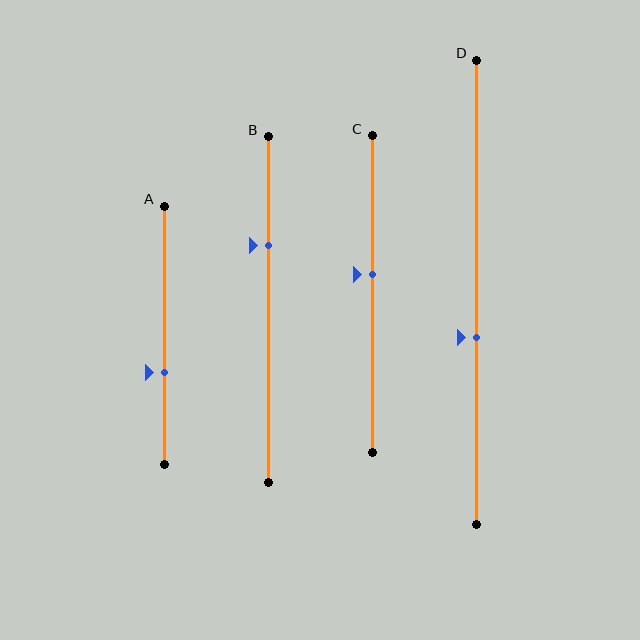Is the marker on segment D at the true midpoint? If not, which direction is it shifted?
No, the marker on segment D is shifted downward by about 10% of the segment length.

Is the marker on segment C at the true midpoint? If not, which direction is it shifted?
No, the marker on segment C is shifted upward by about 6% of the segment length.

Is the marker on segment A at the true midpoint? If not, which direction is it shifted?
No, the marker on segment A is shifted downward by about 14% of the segment length.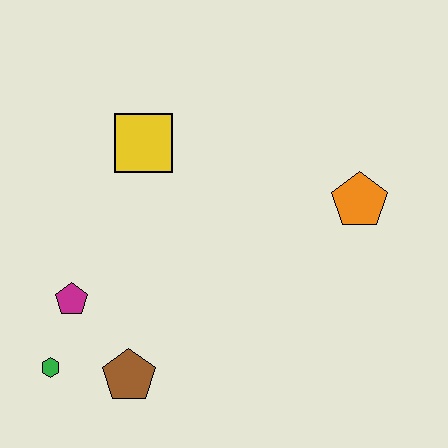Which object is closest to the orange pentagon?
The yellow square is closest to the orange pentagon.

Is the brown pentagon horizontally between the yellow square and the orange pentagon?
No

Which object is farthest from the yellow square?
The green hexagon is farthest from the yellow square.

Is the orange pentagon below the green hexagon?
No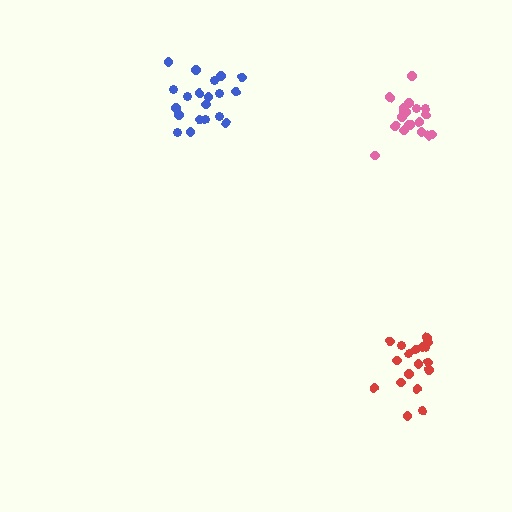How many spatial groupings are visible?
There are 3 spatial groupings.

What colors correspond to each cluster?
The clusters are colored: blue, pink, red.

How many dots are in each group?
Group 1: 20 dots, Group 2: 20 dots, Group 3: 18 dots (58 total).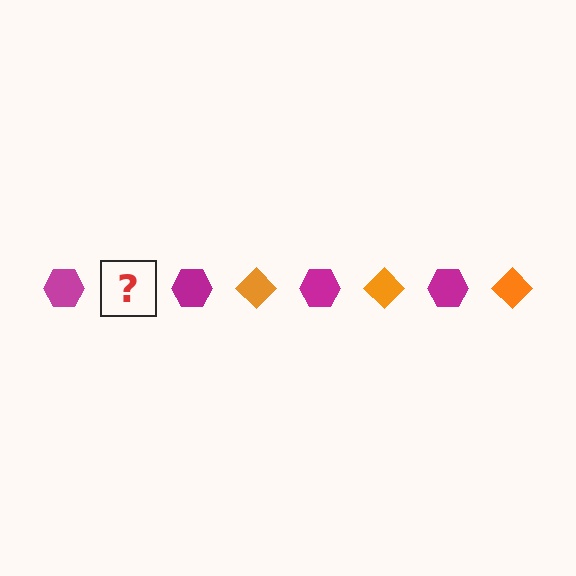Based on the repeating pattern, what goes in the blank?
The blank should be an orange diamond.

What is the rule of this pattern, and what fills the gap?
The rule is that the pattern alternates between magenta hexagon and orange diamond. The gap should be filled with an orange diamond.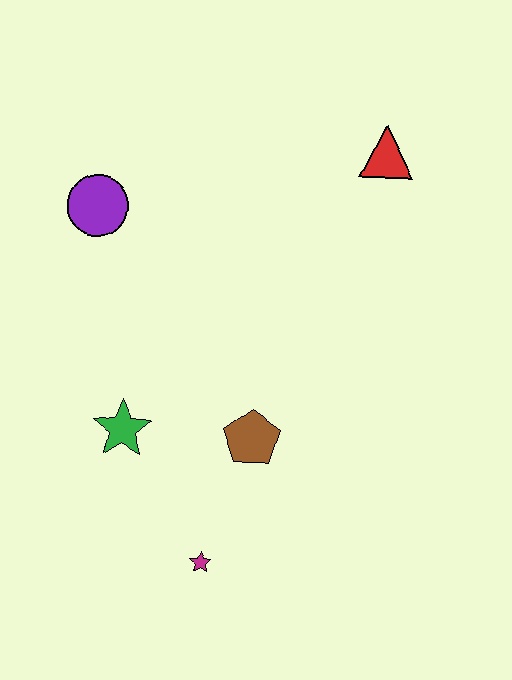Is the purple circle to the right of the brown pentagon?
No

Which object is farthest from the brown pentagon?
The red triangle is farthest from the brown pentagon.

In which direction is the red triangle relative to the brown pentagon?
The red triangle is above the brown pentagon.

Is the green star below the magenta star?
No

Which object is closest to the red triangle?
The purple circle is closest to the red triangle.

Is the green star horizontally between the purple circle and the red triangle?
Yes